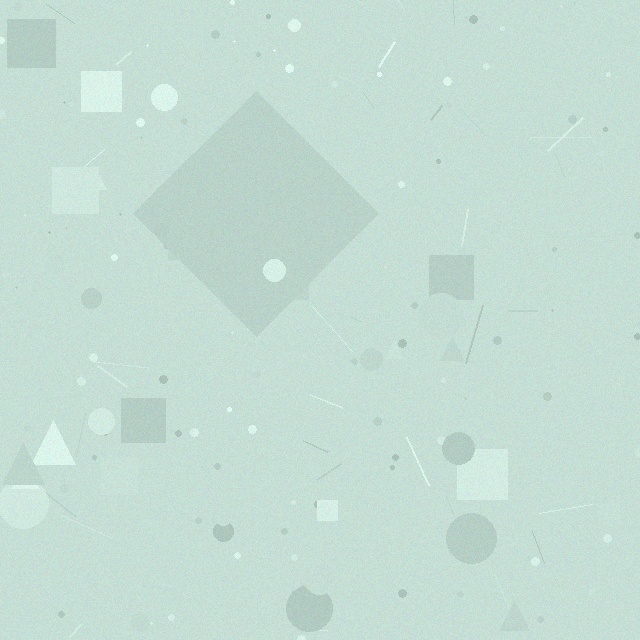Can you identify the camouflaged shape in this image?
The camouflaged shape is a diamond.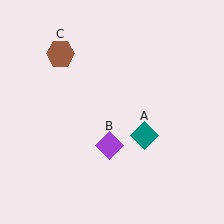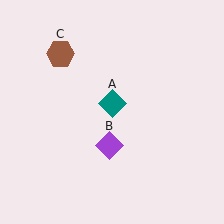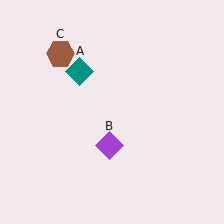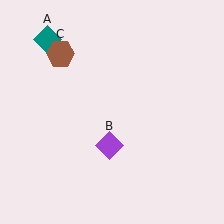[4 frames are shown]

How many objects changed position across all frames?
1 object changed position: teal diamond (object A).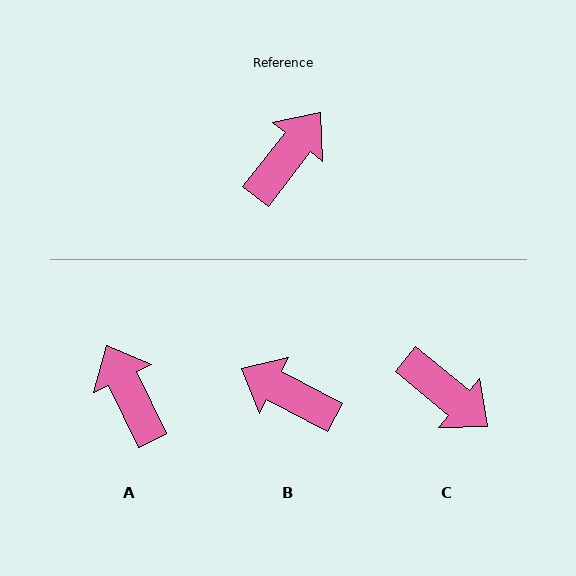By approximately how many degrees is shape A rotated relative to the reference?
Approximately 64 degrees counter-clockwise.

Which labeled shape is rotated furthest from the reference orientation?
B, about 100 degrees away.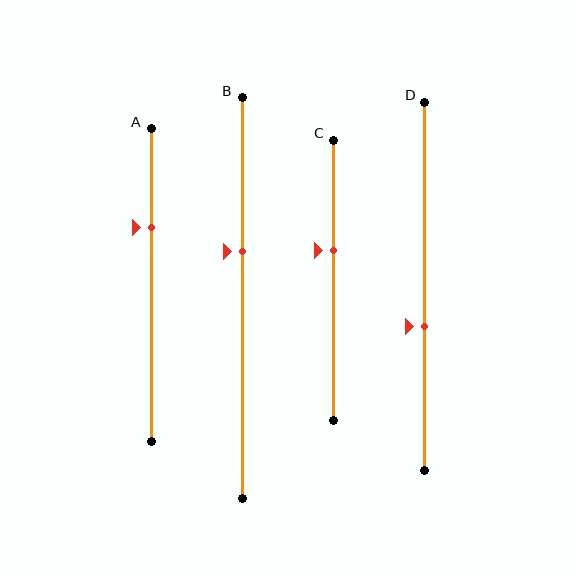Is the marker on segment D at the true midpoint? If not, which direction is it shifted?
No, the marker on segment D is shifted downward by about 11% of the segment length.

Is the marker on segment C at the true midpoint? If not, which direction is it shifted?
No, the marker on segment C is shifted upward by about 11% of the segment length.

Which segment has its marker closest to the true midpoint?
Segment C has its marker closest to the true midpoint.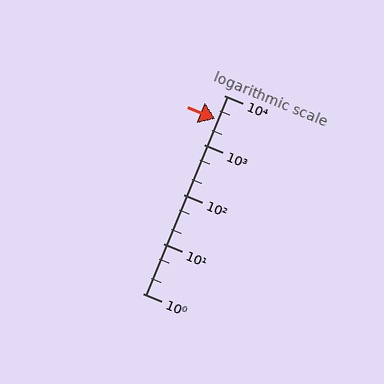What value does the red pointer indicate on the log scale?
The pointer indicates approximately 3300.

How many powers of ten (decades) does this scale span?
The scale spans 4 decades, from 1 to 10000.